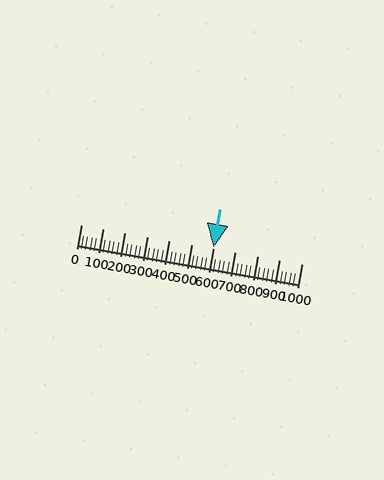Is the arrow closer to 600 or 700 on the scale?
The arrow is closer to 600.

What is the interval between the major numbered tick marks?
The major tick marks are spaced 100 units apart.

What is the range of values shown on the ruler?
The ruler shows values from 0 to 1000.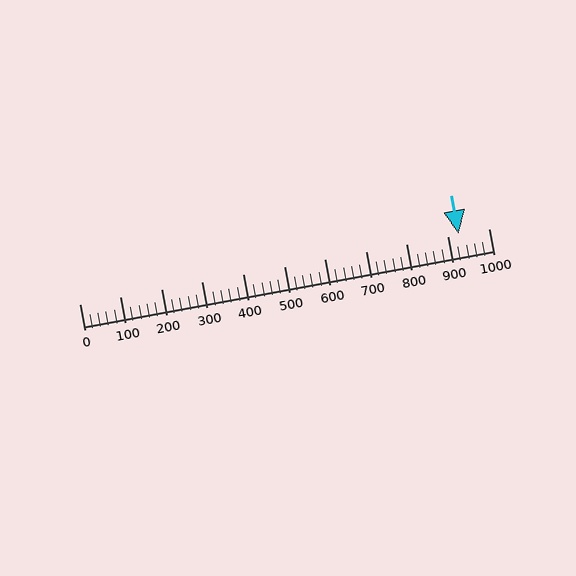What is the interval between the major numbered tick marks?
The major tick marks are spaced 100 units apart.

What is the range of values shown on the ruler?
The ruler shows values from 0 to 1000.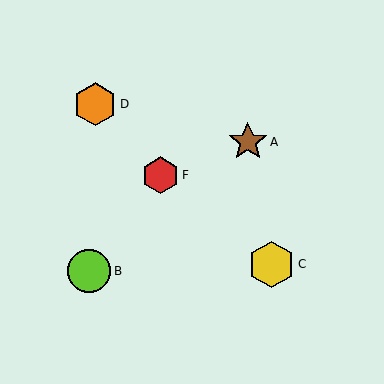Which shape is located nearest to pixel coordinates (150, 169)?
The red hexagon (labeled F) at (161, 175) is nearest to that location.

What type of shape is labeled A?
Shape A is a brown star.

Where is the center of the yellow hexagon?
The center of the yellow hexagon is at (272, 264).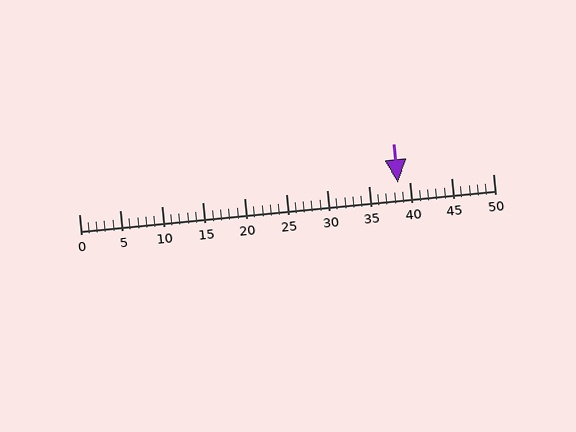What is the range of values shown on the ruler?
The ruler shows values from 0 to 50.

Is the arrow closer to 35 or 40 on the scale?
The arrow is closer to 40.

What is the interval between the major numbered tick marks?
The major tick marks are spaced 5 units apart.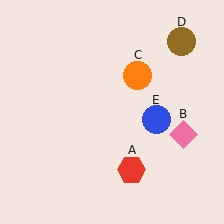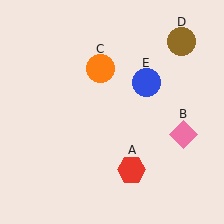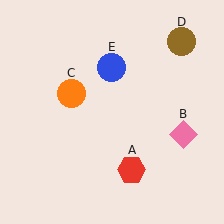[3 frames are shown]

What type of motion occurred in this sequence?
The orange circle (object C), blue circle (object E) rotated counterclockwise around the center of the scene.